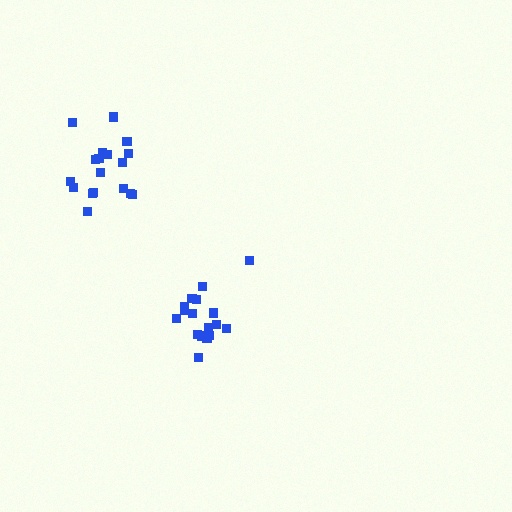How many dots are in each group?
Group 1: 17 dots, Group 2: 18 dots (35 total).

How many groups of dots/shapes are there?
There are 2 groups.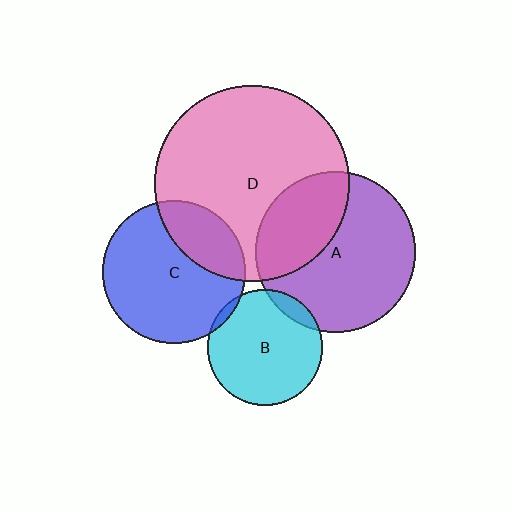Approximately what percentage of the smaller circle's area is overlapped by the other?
Approximately 35%.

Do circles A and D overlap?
Yes.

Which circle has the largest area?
Circle D (pink).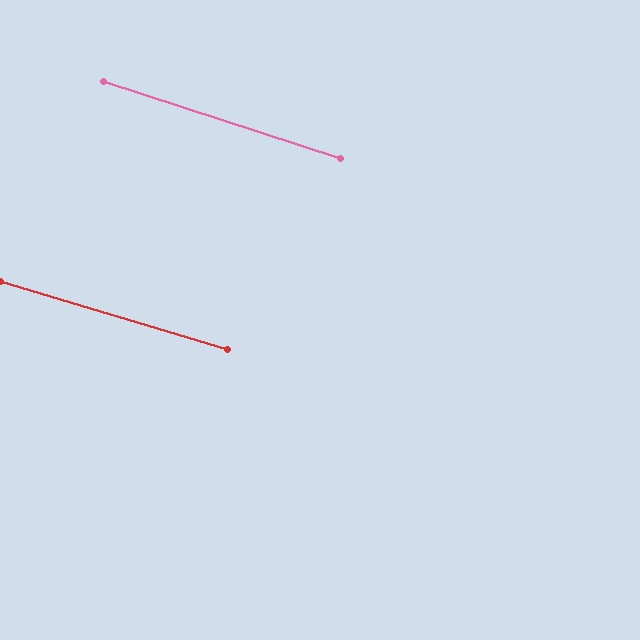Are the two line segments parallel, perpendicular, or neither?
Parallel — their directions differ by only 1.4°.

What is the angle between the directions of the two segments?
Approximately 1 degree.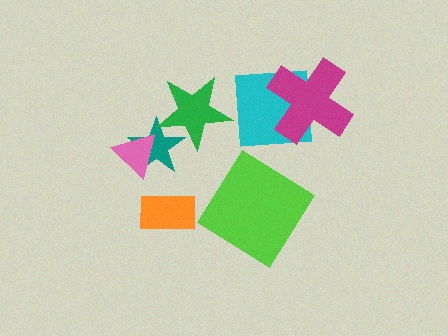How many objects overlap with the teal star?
2 objects overlap with the teal star.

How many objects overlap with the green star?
1 object overlaps with the green star.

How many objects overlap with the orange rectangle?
0 objects overlap with the orange rectangle.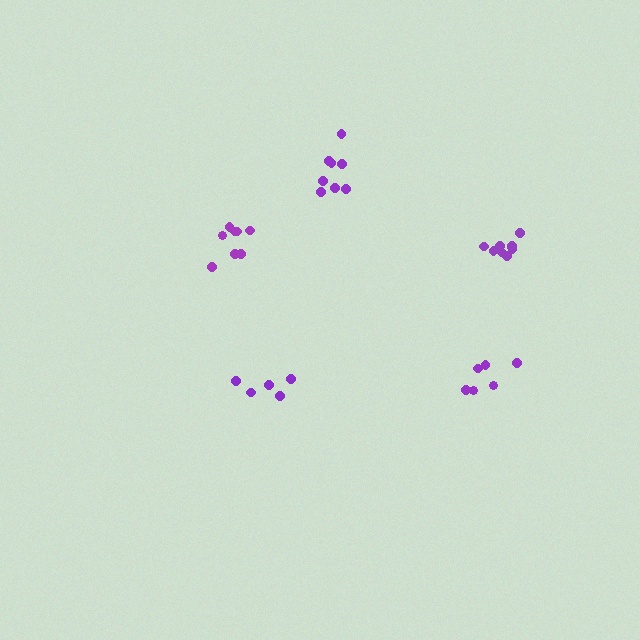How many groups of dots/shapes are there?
There are 5 groups.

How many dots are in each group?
Group 1: 8 dots, Group 2: 5 dots, Group 3: 8 dots, Group 4: 6 dots, Group 5: 9 dots (36 total).